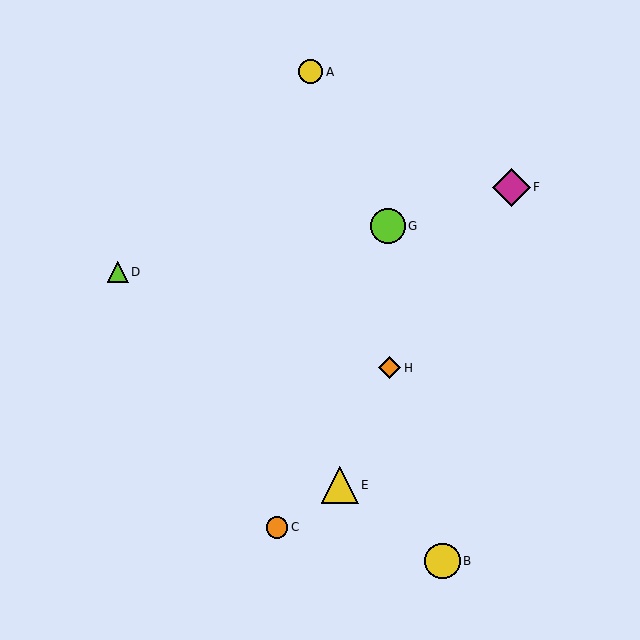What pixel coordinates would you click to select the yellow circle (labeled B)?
Click at (442, 561) to select the yellow circle B.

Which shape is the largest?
The magenta diamond (labeled F) is the largest.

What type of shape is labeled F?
Shape F is a magenta diamond.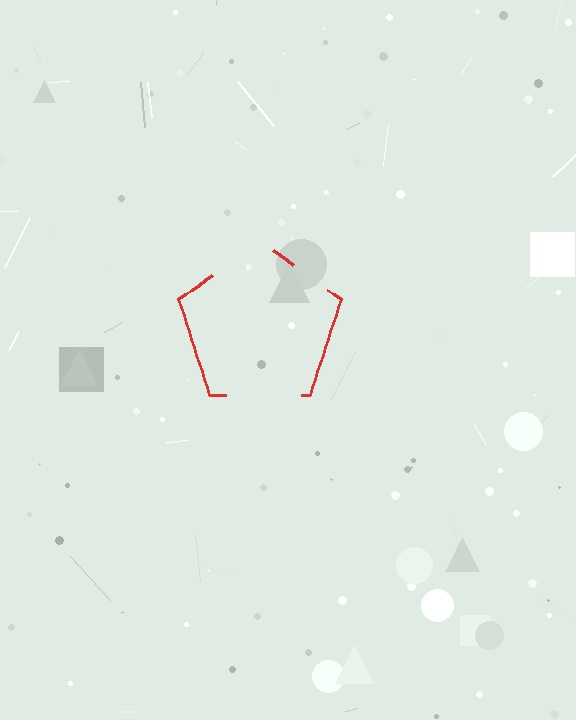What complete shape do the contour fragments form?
The contour fragments form a pentagon.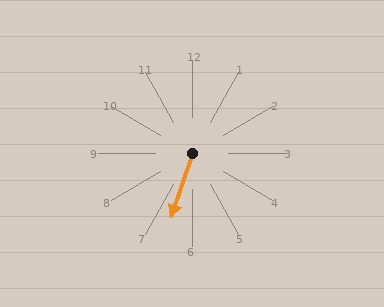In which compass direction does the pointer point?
South.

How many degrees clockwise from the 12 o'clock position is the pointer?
Approximately 198 degrees.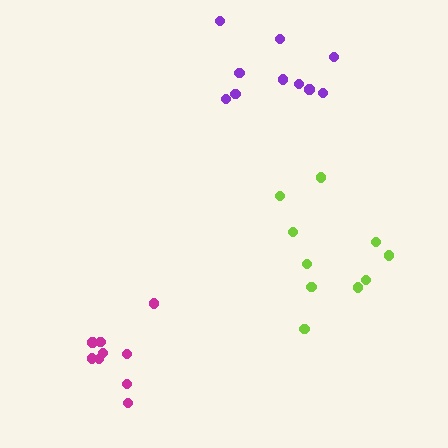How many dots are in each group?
Group 1: 9 dots, Group 2: 10 dots, Group 3: 10 dots (29 total).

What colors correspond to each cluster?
The clusters are colored: magenta, lime, purple.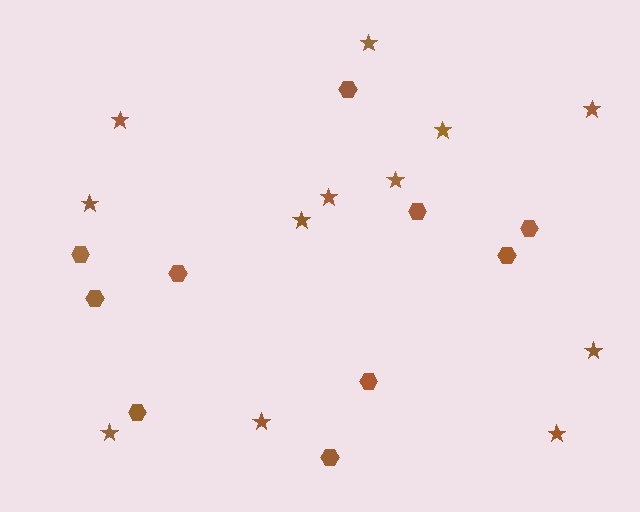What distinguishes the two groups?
There are 2 groups: one group of stars (12) and one group of hexagons (10).